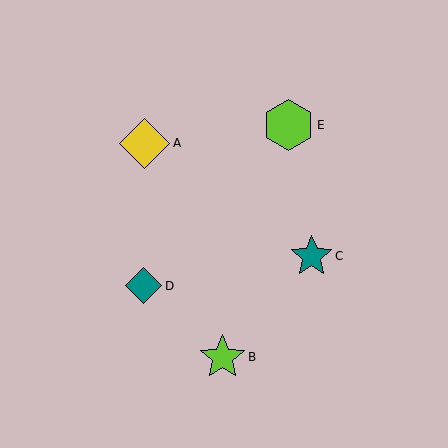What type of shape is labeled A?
Shape A is a yellow diamond.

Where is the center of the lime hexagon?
The center of the lime hexagon is at (289, 125).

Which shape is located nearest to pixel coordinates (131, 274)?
The teal diamond (labeled D) at (144, 286) is nearest to that location.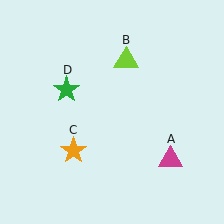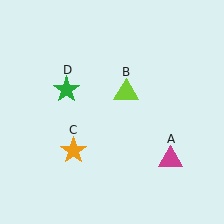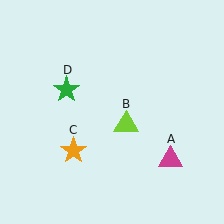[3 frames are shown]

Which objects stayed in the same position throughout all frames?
Magenta triangle (object A) and orange star (object C) and green star (object D) remained stationary.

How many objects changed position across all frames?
1 object changed position: lime triangle (object B).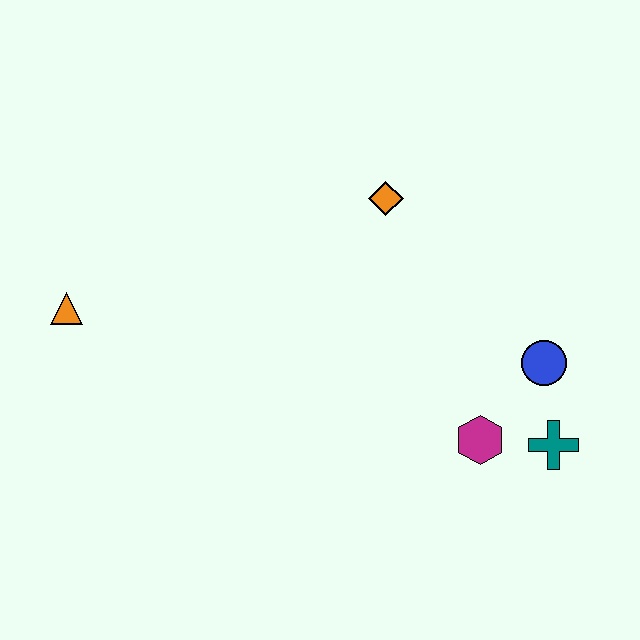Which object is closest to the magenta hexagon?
The teal cross is closest to the magenta hexagon.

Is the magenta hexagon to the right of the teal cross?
No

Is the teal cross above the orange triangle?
No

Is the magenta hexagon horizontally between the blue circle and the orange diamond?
Yes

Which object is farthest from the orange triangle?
The teal cross is farthest from the orange triangle.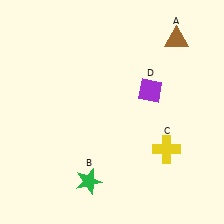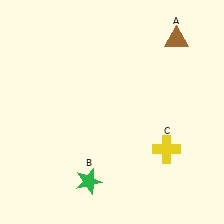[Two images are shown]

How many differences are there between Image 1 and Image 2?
There is 1 difference between the two images.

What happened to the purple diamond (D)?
The purple diamond (D) was removed in Image 2. It was in the top-right area of Image 1.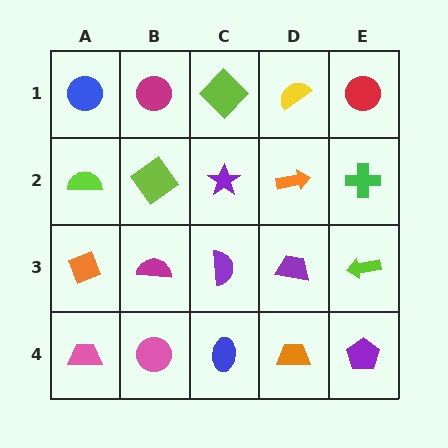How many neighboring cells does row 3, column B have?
4.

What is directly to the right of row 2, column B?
A purple star.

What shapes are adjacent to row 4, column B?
A magenta semicircle (row 3, column B), a pink trapezoid (row 4, column A), a blue ellipse (row 4, column C).